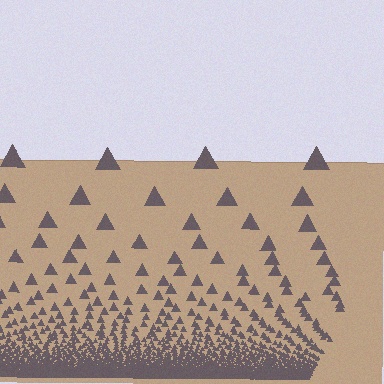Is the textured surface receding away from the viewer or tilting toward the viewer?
The surface appears to tilt toward the viewer. Texture elements get larger and sparser toward the top.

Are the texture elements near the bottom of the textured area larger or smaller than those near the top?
Smaller. The gradient is inverted — elements near the bottom are smaller and denser.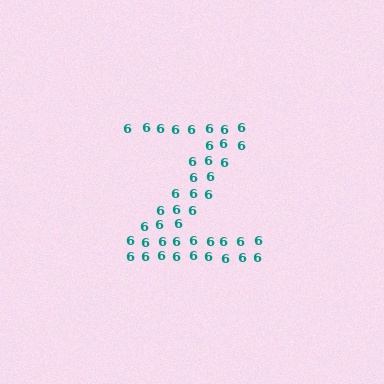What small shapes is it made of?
It is made of small digit 6's.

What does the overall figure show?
The overall figure shows the letter Z.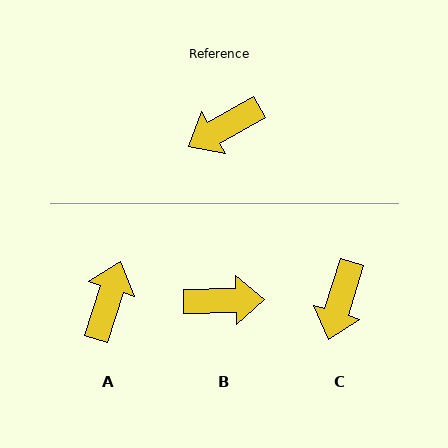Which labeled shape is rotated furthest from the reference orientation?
B, about 152 degrees away.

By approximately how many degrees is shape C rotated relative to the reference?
Approximately 43 degrees counter-clockwise.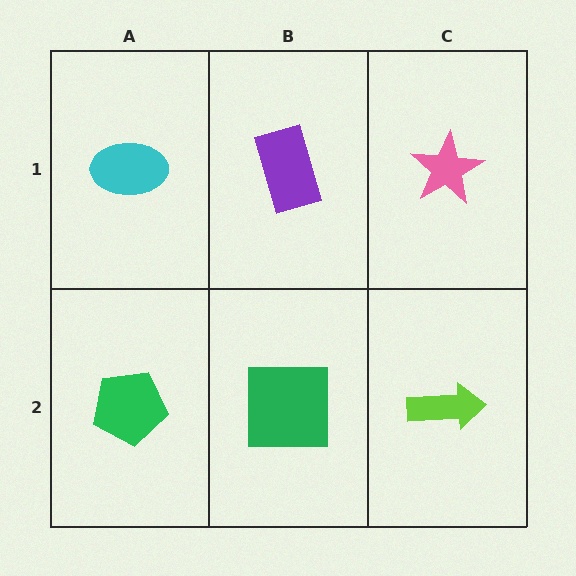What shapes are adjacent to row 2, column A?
A cyan ellipse (row 1, column A), a green square (row 2, column B).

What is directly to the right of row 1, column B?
A pink star.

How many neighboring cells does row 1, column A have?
2.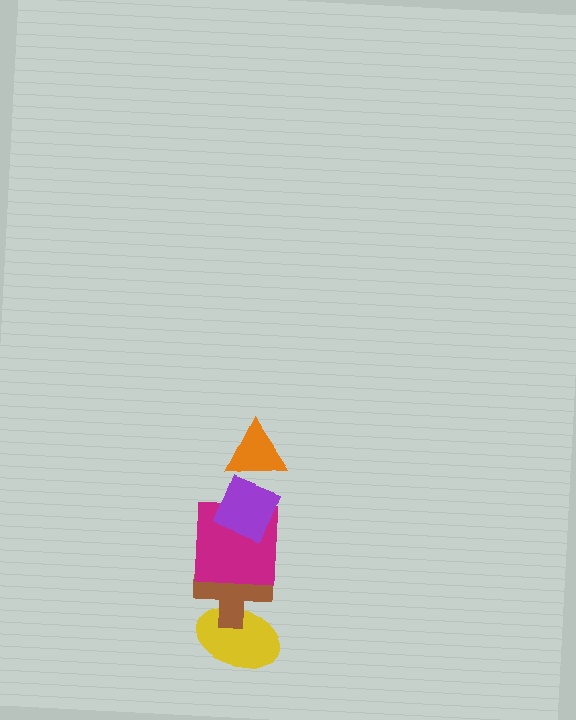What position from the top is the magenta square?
The magenta square is 3rd from the top.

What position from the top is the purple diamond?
The purple diamond is 2nd from the top.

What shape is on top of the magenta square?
The purple diamond is on top of the magenta square.